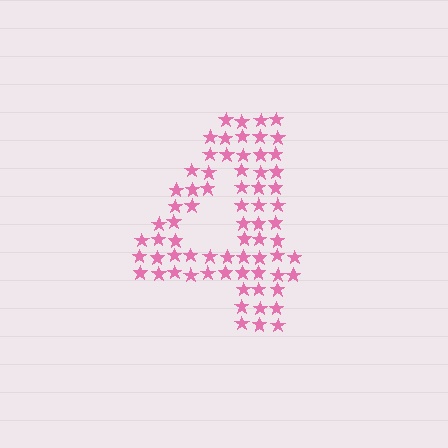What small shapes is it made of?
It is made of small stars.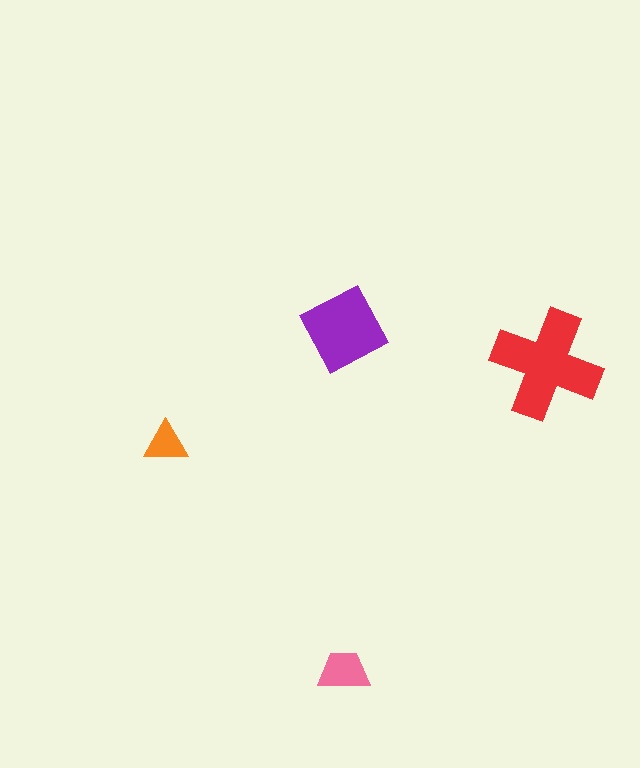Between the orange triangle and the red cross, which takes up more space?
The red cross.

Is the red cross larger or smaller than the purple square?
Larger.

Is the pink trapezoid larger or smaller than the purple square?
Smaller.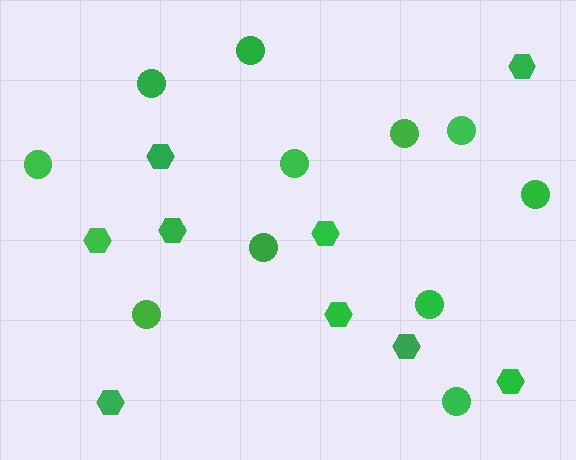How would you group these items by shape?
There are 2 groups: one group of hexagons (9) and one group of circles (11).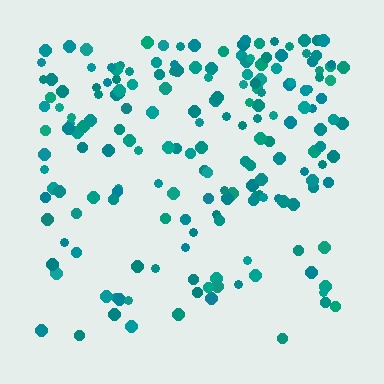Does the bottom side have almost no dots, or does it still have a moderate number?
Still a moderate number, just noticeably fewer than the top.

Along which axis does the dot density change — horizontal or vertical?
Vertical.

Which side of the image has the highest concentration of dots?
The top.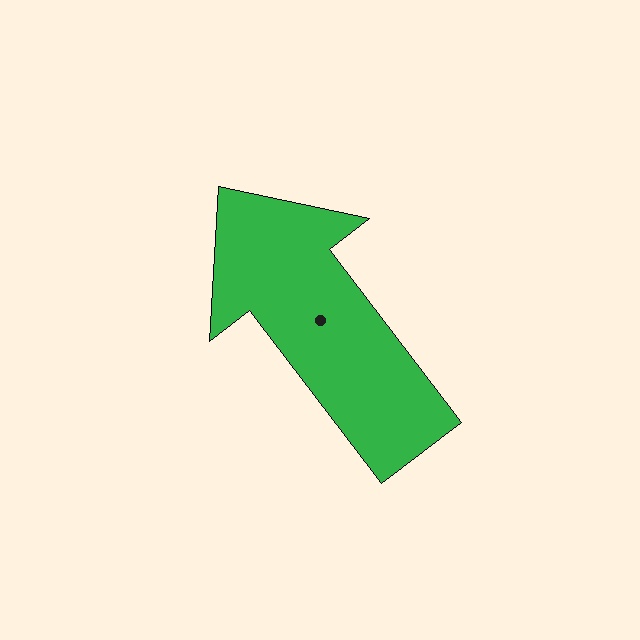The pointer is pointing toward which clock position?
Roughly 11 o'clock.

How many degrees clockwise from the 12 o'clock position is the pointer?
Approximately 323 degrees.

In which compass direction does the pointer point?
Northwest.